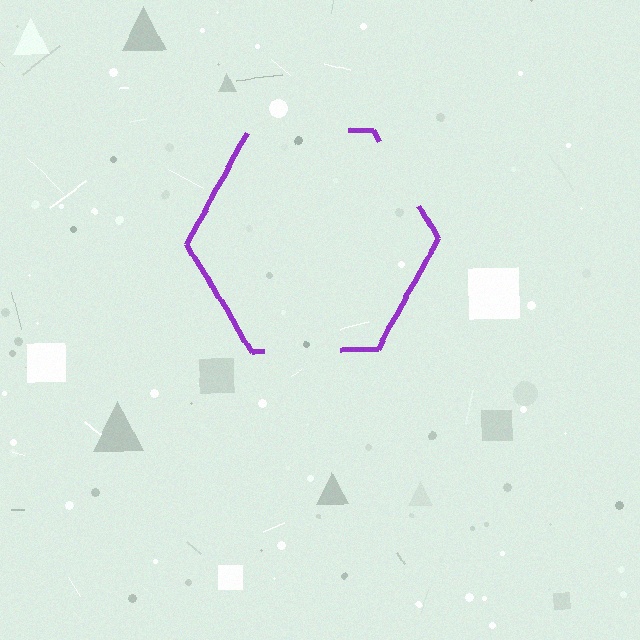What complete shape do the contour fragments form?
The contour fragments form a hexagon.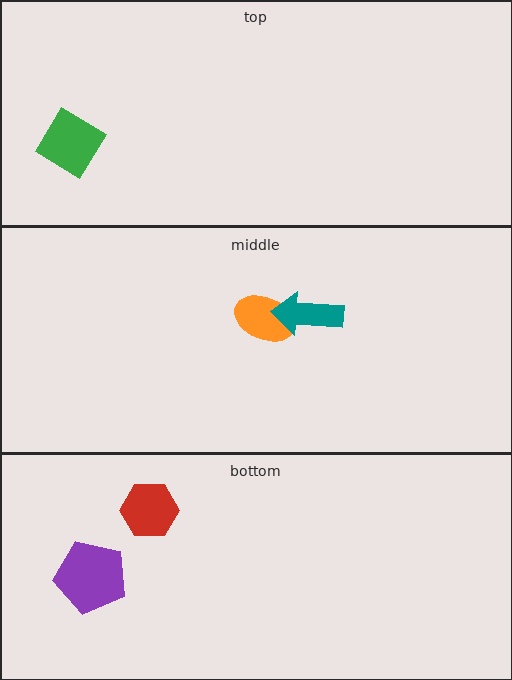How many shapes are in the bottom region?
2.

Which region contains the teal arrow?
The middle region.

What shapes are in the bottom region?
The purple pentagon, the red hexagon.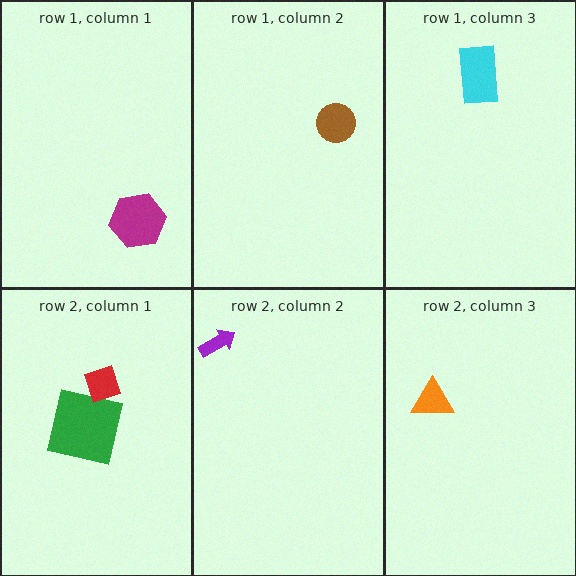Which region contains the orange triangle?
The row 2, column 3 region.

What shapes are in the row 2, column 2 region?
The purple arrow.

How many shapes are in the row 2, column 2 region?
1.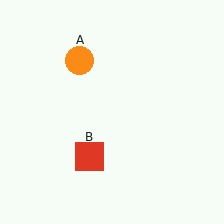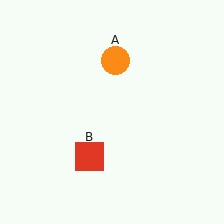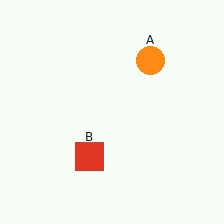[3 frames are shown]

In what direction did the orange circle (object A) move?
The orange circle (object A) moved right.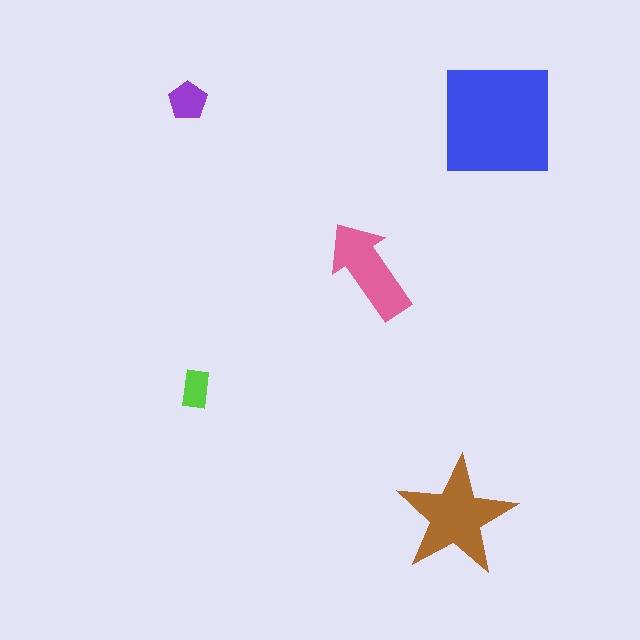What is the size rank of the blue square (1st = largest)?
1st.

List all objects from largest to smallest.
The blue square, the brown star, the pink arrow, the purple pentagon, the lime rectangle.